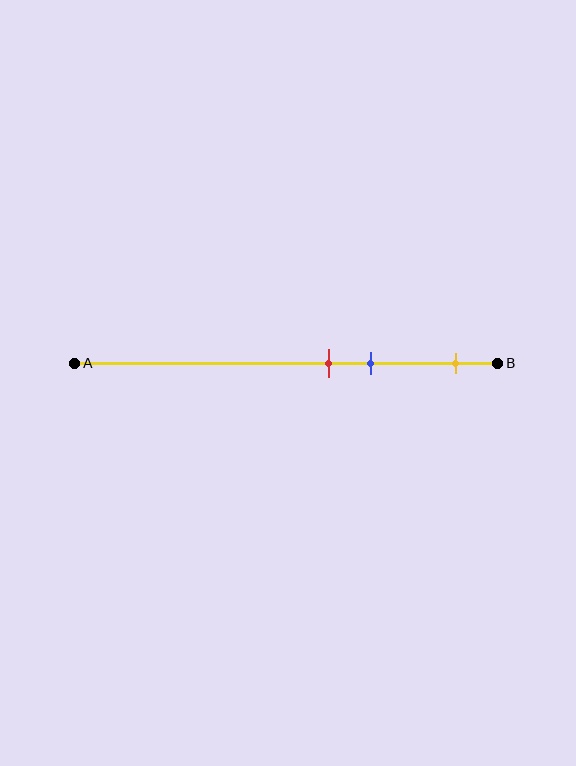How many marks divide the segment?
There are 3 marks dividing the segment.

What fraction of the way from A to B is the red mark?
The red mark is approximately 60% (0.6) of the way from A to B.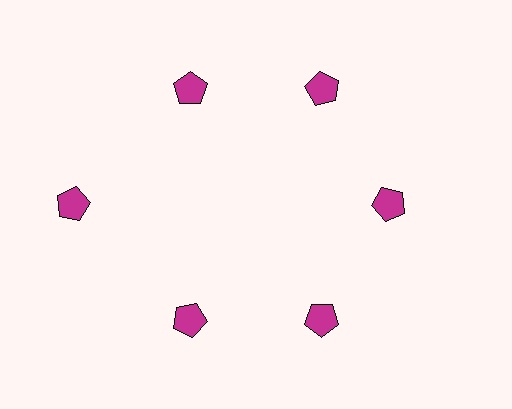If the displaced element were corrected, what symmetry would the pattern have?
It would have 6-fold rotational symmetry — the pattern would map onto itself every 60 degrees.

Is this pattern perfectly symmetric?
No. The 6 magenta pentagons are arranged in a ring, but one element near the 9 o'clock position is pushed outward from the center, breaking the 6-fold rotational symmetry.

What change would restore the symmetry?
The symmetry would be restored by moving it inward, back onto the ring so that all 6 pentagons sit at equal angles and equal distance from the center.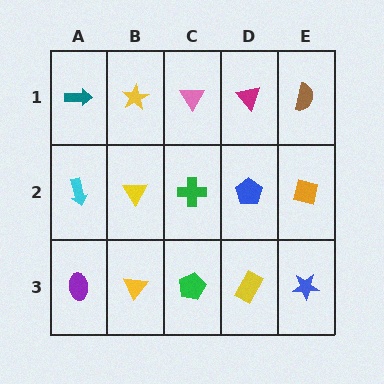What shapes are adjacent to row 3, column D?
A blue pentagon (row 2, column D), a green pentagon (row 3, column C), a blue star (row 3, column E).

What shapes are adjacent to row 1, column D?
A blue pentagon (row 2, column D), a pink triangle (row 1, column C), a brown semicircle (row 1, column E).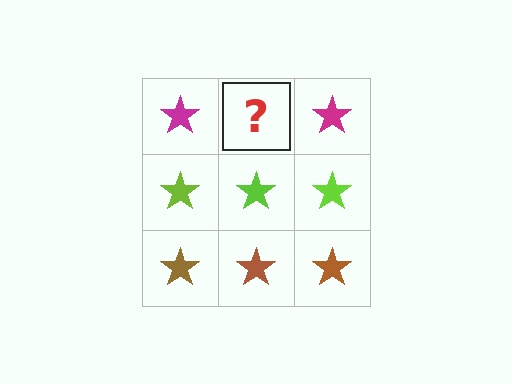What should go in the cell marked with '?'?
The missing cell should contain a magenta star.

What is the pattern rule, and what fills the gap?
The rule is that each row has a consistent color. The gap should be filled with a magenta star.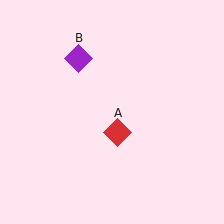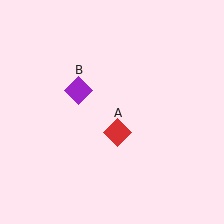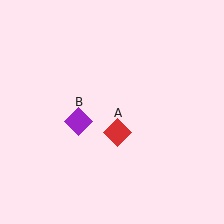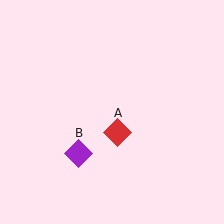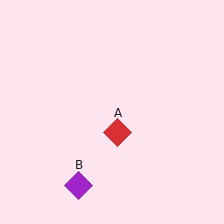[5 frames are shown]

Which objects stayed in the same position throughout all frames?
Red diamond (object A) remained stationary.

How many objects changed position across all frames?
1 object changed position: purple diamond (object B).